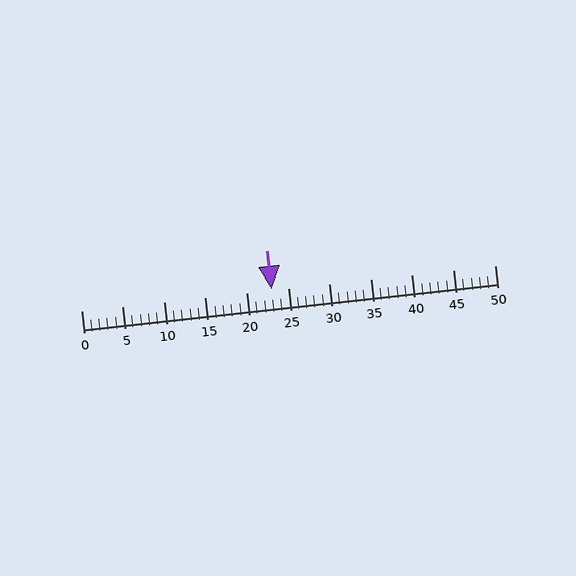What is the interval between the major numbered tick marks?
The major tick marks are spaced 5 units apart.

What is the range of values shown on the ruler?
The ruler shows values from 0 to 50.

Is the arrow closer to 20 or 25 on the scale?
The arrow is closer to 25.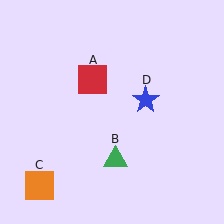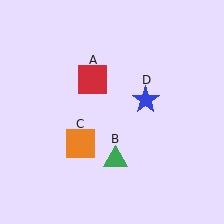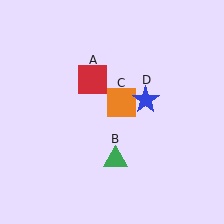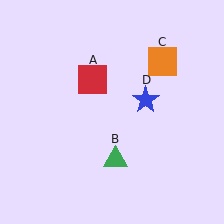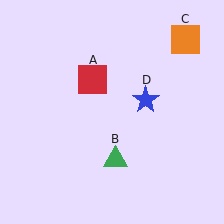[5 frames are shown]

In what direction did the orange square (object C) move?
The orange square (object C) moved up and to the right.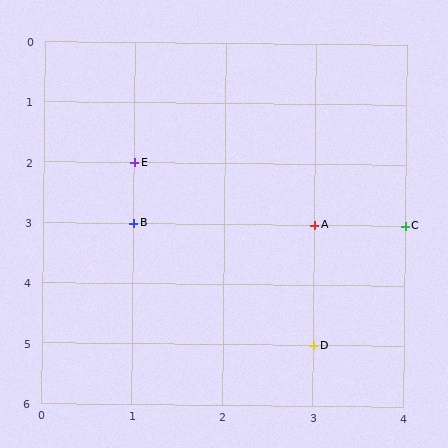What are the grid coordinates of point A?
Point A is at grid coordinates (3, 3).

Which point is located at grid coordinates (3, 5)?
Point D is at (3, 5).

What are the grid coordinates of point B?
Point B is at grid coordinates (1, 3).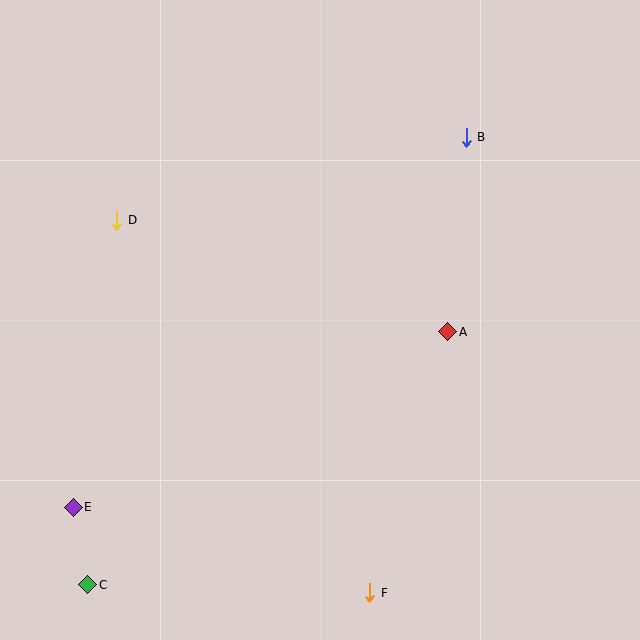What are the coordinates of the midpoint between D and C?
The midpoint between D and C is at (102, 402).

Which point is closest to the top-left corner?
Point D is closest to the top-left corner.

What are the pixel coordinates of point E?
Point E is at (73, 507).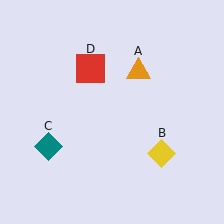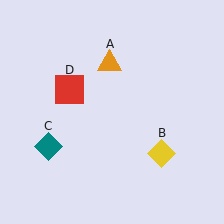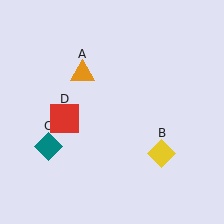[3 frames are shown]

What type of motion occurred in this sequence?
The orange triangle (object A), red square (object D) rotated counterclockwise around the center of the scene.